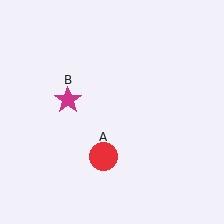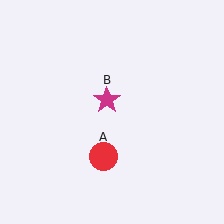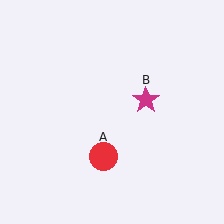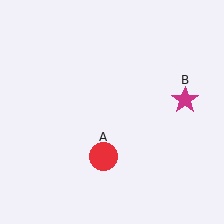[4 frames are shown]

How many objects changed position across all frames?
1 object changed position: magenta star (object B).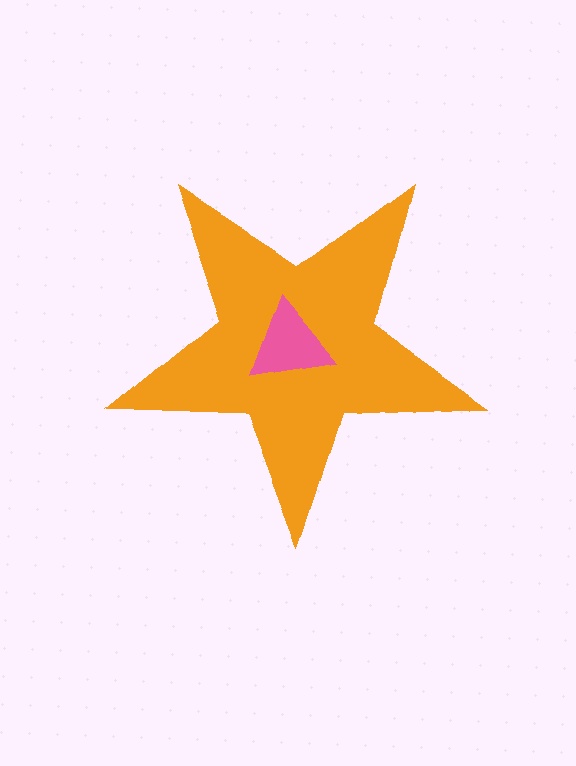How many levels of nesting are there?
2.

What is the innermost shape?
The pink triangle.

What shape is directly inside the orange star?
The pink triangle.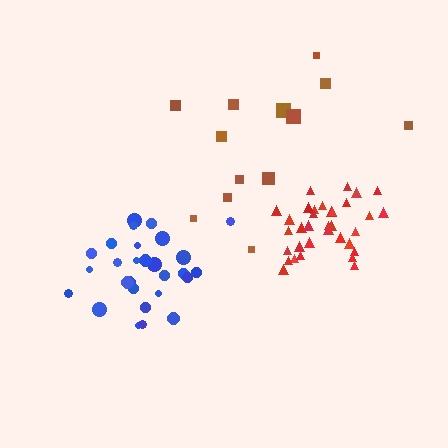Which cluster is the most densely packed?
Red.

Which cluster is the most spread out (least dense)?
Brown.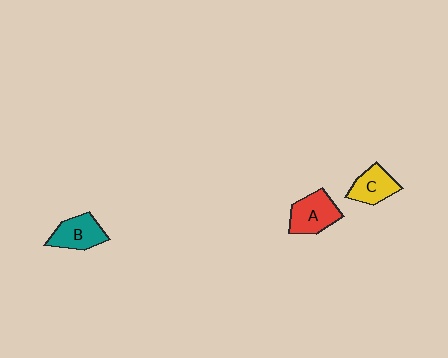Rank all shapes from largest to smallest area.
From largest to smallest: A (red), B (teal), C (yellow).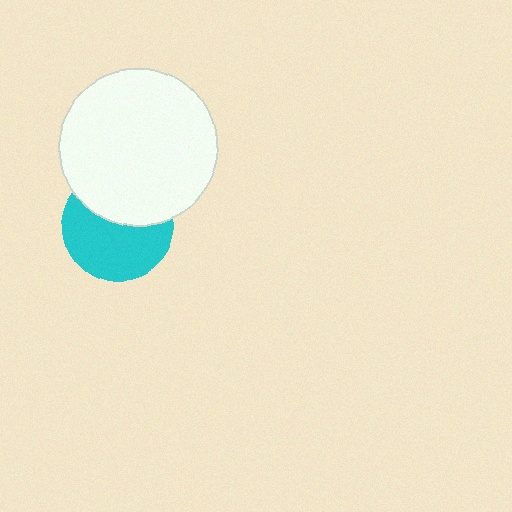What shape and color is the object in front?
The object in front is a white circle.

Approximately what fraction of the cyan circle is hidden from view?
Roughly 41% of the cyan circle is hidden behind the white circle.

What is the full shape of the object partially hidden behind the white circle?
The partially hidden object is a cyan circle.